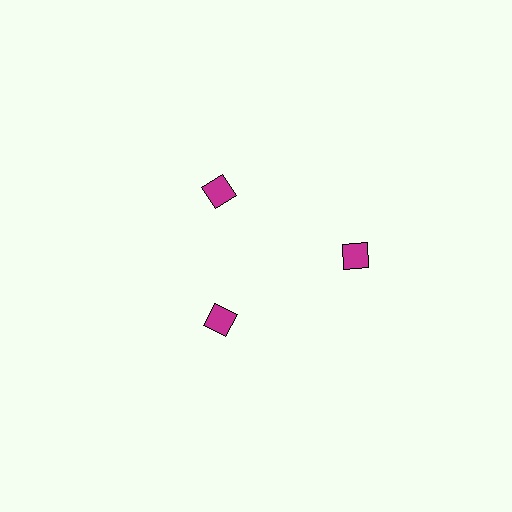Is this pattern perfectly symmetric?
No. The 3 magenta diamonds are arranged in a ring, but one element near the 3 o'clock position is pushed outward from the center, breaking the 3-fold rotational symmetry.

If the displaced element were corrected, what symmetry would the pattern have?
It would have 3-fold rotational symmetry — the pattern would map onto itself every 120 degrees.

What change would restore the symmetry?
The symmetry would be restored by moving it inward, back onto the ring so that all 3 diamonds sit at equal angles and equal distance from the center.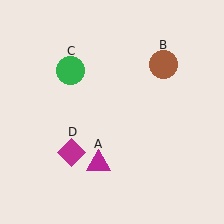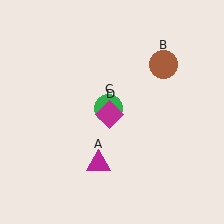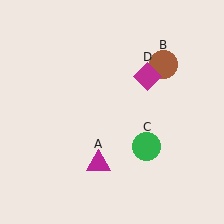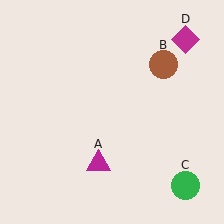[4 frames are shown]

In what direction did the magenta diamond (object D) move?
The magenta diamond (object D) moved up and to the right.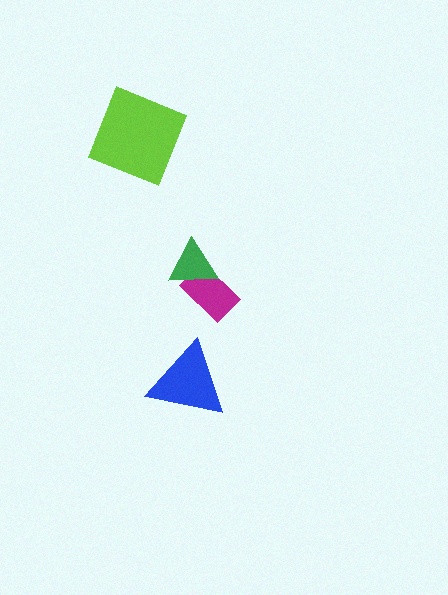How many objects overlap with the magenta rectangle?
1 object overlaps with the magenta rectangle.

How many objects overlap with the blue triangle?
0 objects overlap with the blue triangle.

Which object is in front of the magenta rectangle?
The green triangle is in front of the magenta rectangle.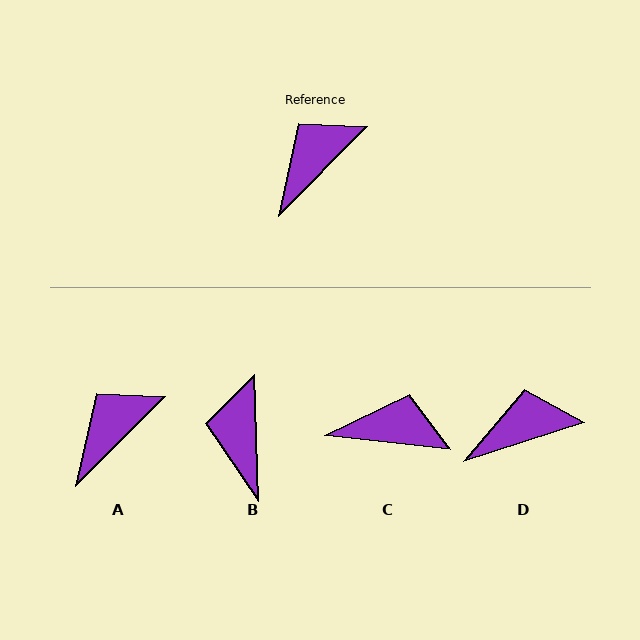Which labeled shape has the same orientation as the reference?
A.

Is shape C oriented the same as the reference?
No, it is off by about 52 degrees.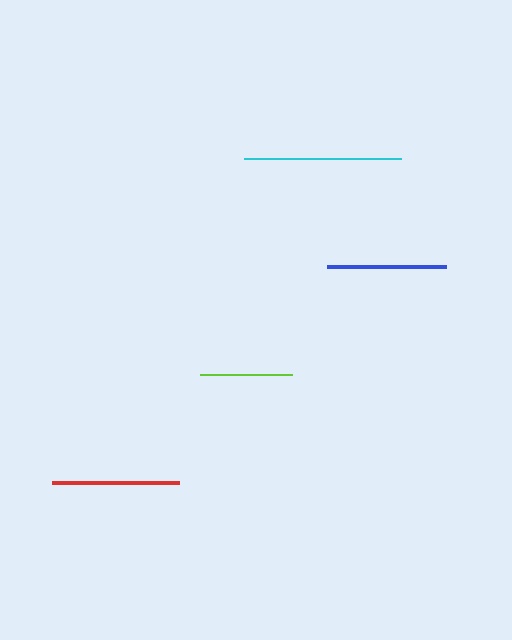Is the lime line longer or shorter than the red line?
The red line is longer than the lime line.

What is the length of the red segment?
The red segment is approximately 126 pixels long.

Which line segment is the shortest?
The lime line is the shortest at approximately 92 pixels.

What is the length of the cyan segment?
The cyan segment is approximately 157 pixels long.